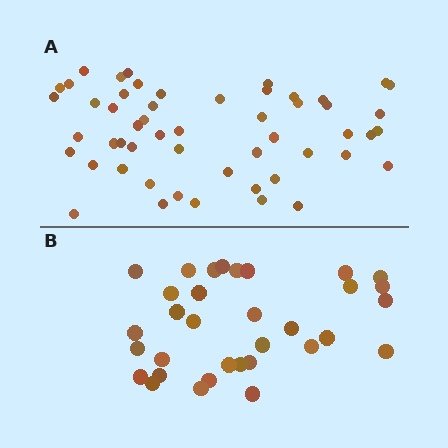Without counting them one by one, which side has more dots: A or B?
Region A (the top region) has more dots.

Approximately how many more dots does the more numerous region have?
Region A has approximately 20 more dots than region B.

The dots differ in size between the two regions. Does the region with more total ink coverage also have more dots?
No. Region B has more total ink coverage because its dots are larger, but region A actually contains more individual dots. Total area can be misleading — the number of items is what matters here.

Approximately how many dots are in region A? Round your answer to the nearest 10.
About 50 dots. (The exact count is 53, which rounds to 50.)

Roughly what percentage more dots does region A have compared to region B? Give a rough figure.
About 60% more.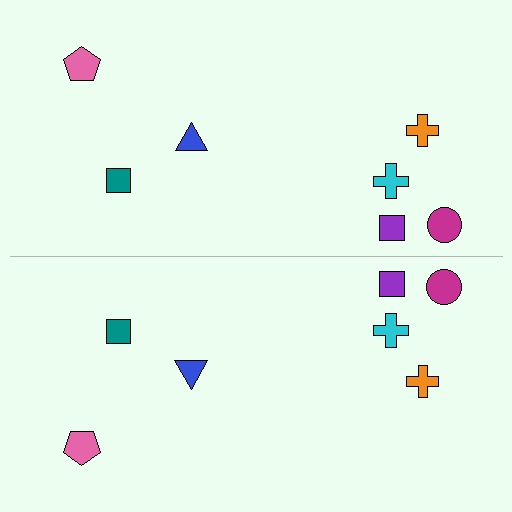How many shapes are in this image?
There are 14 shapes in this image.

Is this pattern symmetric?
Yes, this pattern has bilateral (reflection) symmetry.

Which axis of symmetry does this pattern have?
The pattern has a horizontal axis of symmetry running through the center of the image.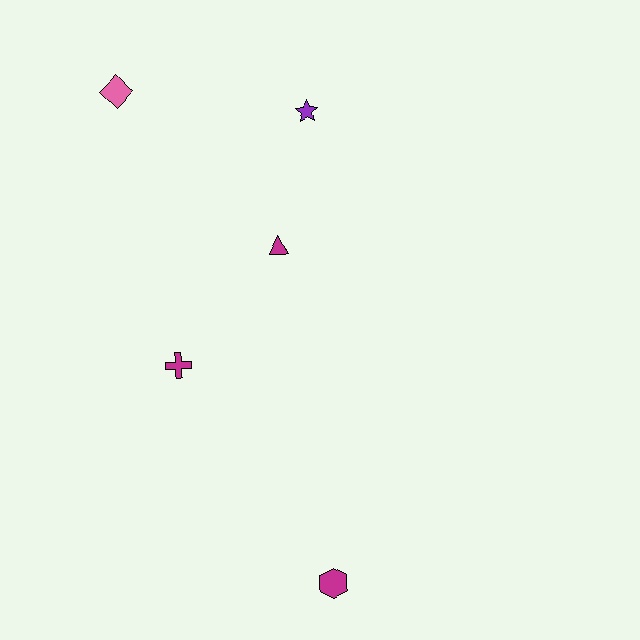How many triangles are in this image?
There is 1 triangle.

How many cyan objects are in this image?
There are no cyan objects.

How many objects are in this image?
There are 5 objects.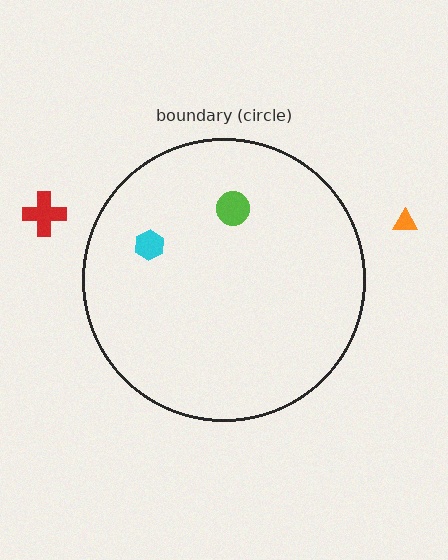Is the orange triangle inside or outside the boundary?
Outside.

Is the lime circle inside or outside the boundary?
Inside.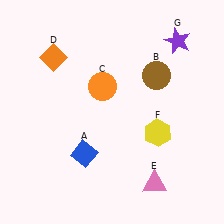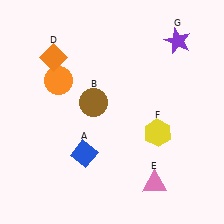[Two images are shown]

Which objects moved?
The objects that moved are: the brown circle (B), the orange circle (C).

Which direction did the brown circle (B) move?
The brown circle (B) moved left.